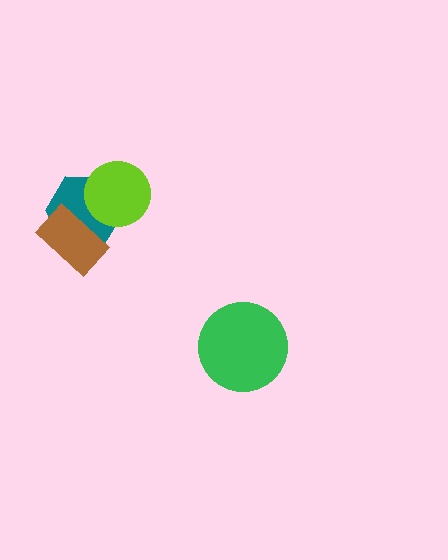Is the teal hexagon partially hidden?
Yes, it is partially covered by another shape.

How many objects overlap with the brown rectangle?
1 object overlaps with the brown rectangle.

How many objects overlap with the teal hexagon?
2 objects overlap with the teal hexagon.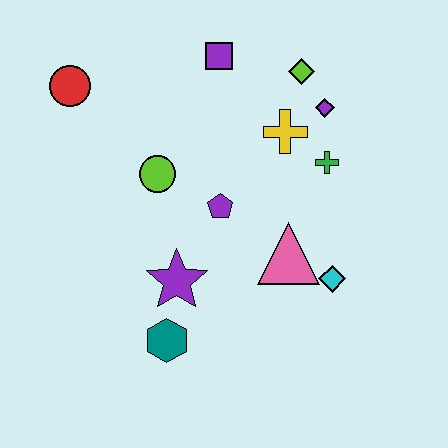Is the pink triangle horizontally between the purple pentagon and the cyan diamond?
Yes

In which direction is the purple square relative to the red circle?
The purple square is to the right of the red circle.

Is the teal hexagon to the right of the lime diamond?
No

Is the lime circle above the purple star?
Yes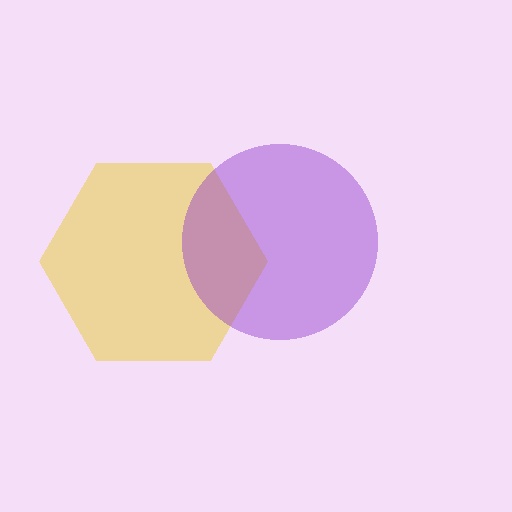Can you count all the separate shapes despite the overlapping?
Yes, there are 2 separate shapes.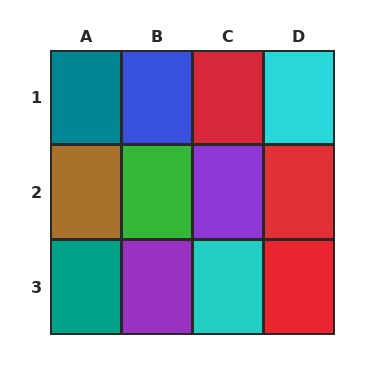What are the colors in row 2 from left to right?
Brown, green, purple, red.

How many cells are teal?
2 cells are teal.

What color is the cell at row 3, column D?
Red.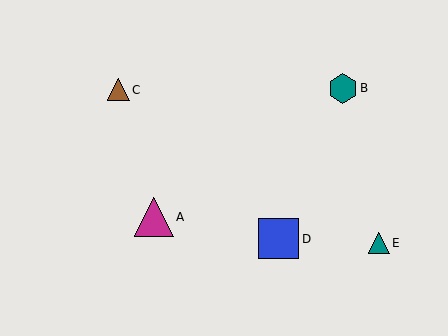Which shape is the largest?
The blue square (labeled D) is the largest.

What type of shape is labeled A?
Shape A is a magenta triangle.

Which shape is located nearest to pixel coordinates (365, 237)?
The teal triangle (labeled E) at (379, 243) is nearest to that location.